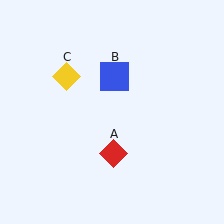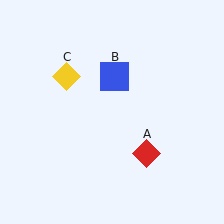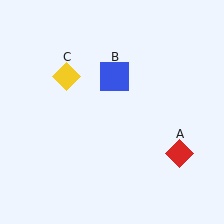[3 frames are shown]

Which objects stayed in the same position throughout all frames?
Blue square (object B) and yellow diamond (object C) remained stationary.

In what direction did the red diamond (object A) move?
The red diamond (object A) moved right.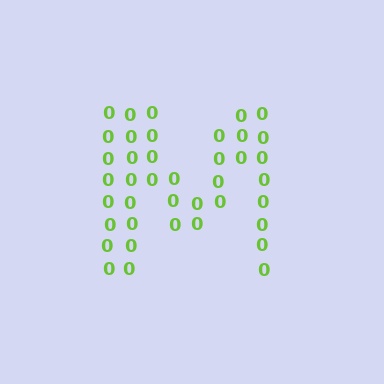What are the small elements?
The small elements are digit 0's.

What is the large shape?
The large shape is the letter M.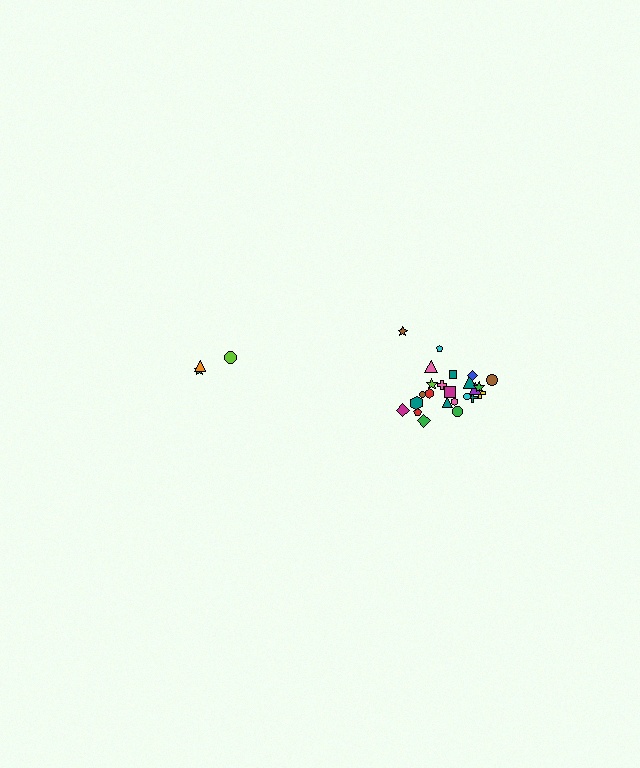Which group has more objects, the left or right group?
The right group.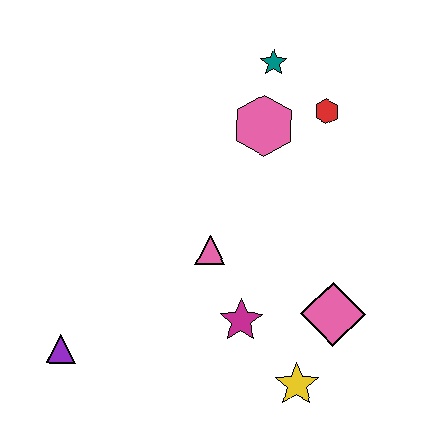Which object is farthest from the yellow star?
The teal star is farthest from the yellow star.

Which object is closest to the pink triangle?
The magenta star is closest to the pink triangle.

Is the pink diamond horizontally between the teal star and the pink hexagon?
No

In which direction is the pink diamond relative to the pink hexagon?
The pink diamond is below the pink hexagon.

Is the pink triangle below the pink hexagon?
Yes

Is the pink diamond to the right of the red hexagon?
Yes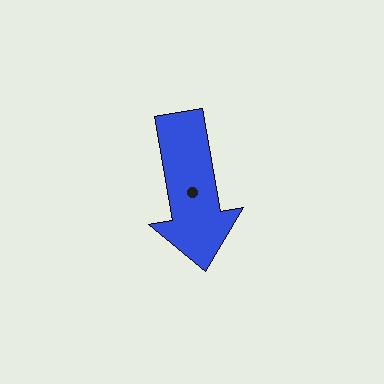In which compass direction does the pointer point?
South.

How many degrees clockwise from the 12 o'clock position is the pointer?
Approximately 170 degrees.